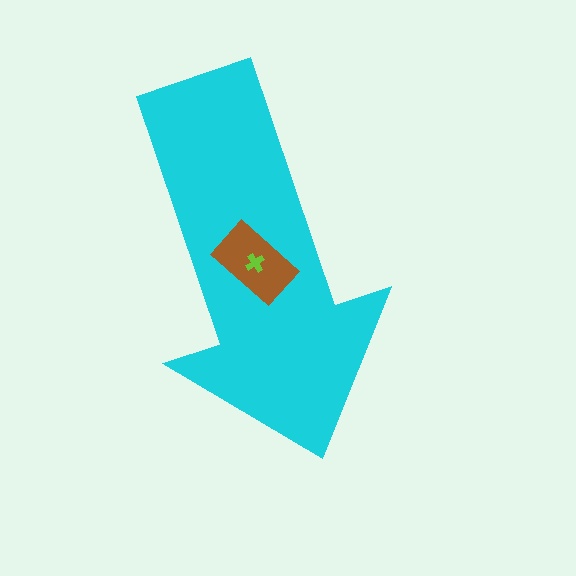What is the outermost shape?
The cyan arrow.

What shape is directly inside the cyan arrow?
The brown rectangle.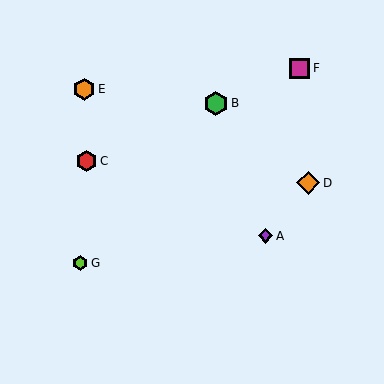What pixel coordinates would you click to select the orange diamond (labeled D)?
Click at (308, 183) to select the orange diamond D.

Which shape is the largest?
The green hexagon (labeled B) is the largest.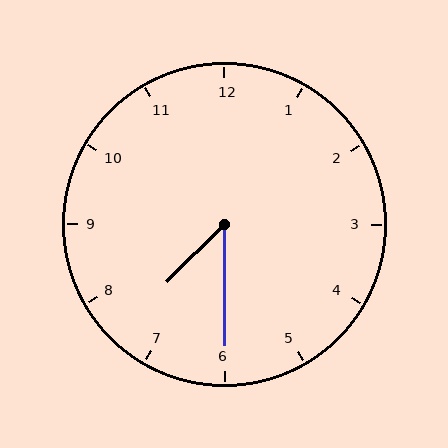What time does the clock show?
7:30.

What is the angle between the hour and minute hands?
Approximately 45 degrees.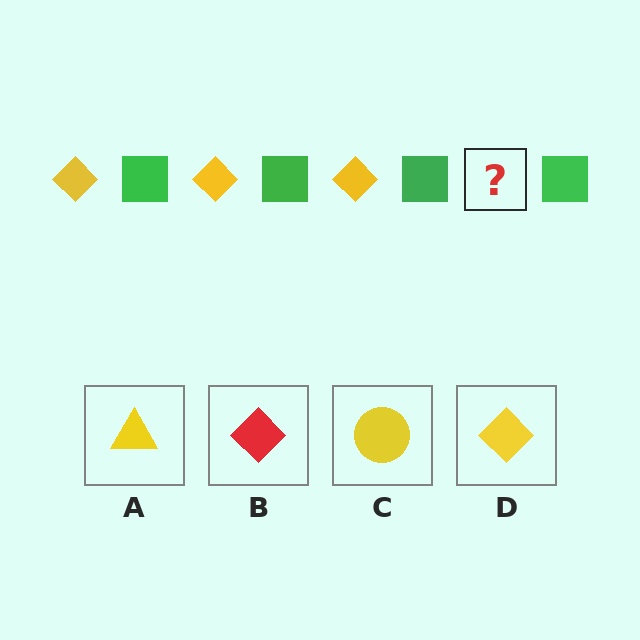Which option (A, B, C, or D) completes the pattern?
D.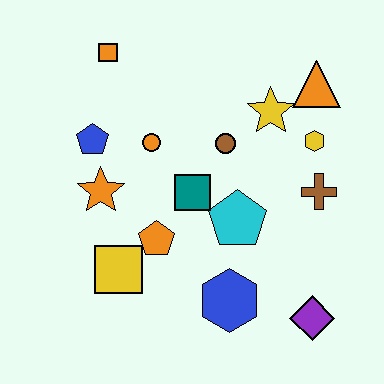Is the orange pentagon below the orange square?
Yes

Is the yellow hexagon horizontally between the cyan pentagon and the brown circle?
No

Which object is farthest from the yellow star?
The yellow square is farthest from the yellow star.